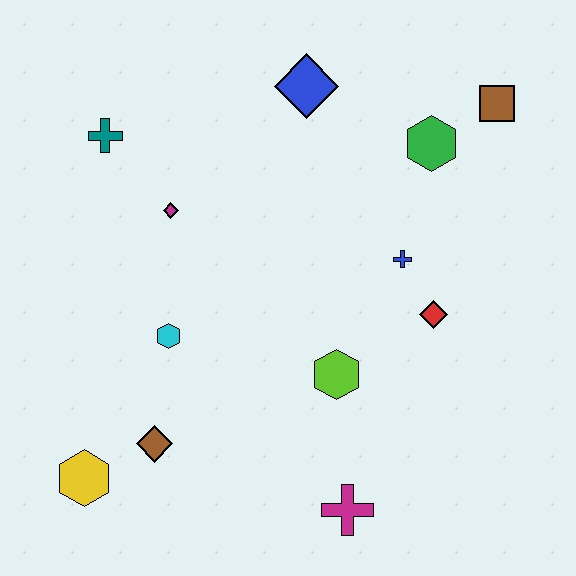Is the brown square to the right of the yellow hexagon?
Yes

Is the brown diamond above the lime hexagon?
No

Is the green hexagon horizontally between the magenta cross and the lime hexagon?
No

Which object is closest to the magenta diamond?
The teal cross is closest to the magenta diamond.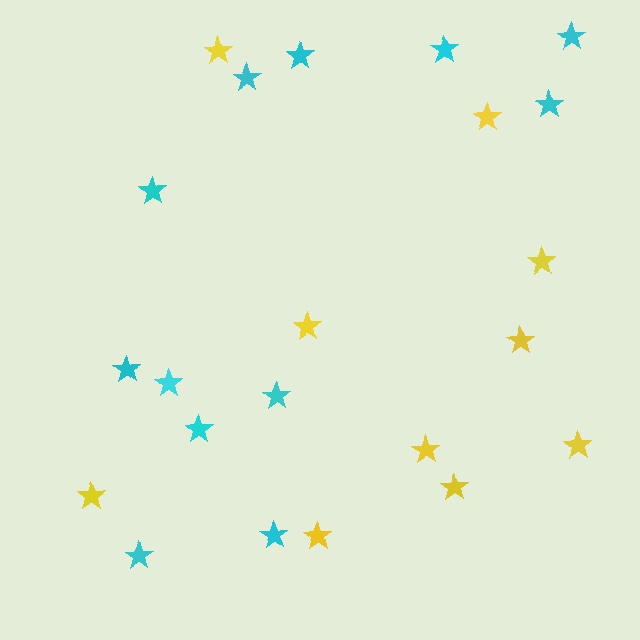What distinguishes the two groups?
There are 2 groups: one group of yellow stars (10) and one group of cyan stars (12).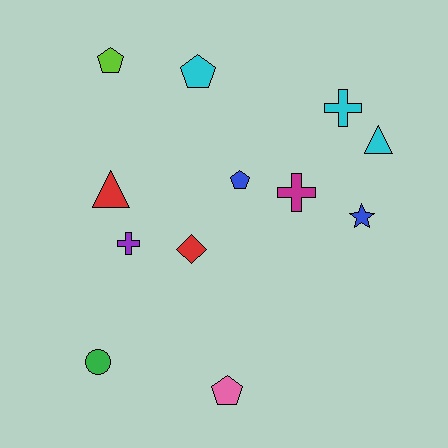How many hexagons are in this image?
There are no hexagons.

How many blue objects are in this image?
There are 2 blue objects.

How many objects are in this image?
There are 12 objects.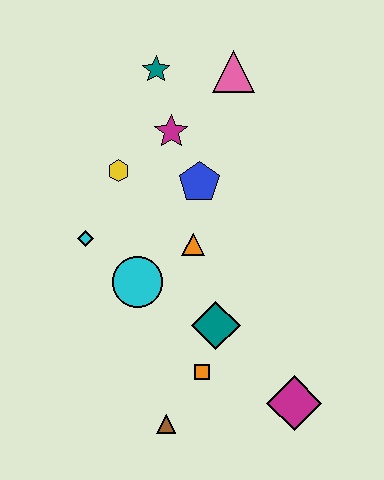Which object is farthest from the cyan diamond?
The magenta diamond is farthest from the cyan diamond.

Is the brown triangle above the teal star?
No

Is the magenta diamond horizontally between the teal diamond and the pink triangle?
No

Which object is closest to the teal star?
The magenta star is closest to the teal star.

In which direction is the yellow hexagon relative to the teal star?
The yellow hexagon is below the teal star.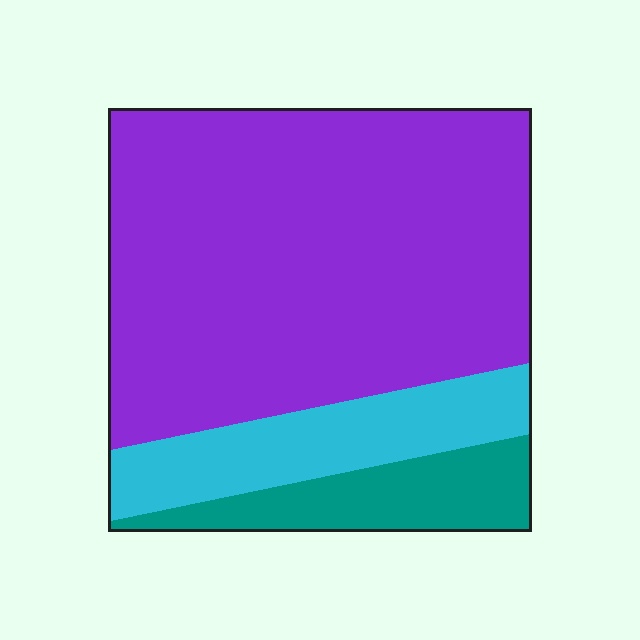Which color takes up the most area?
Purple, at roughly 70%.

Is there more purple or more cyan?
Purple.